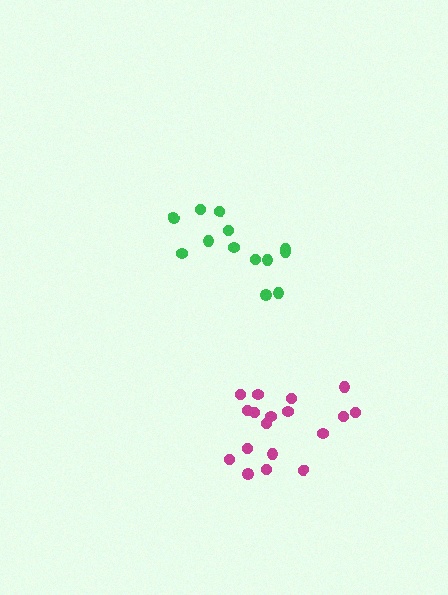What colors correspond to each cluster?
The clusters are colored: magenta, green.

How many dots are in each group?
Group 1: 18 dots, Group 2: 13 dots (31 total).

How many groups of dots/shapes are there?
There are 2 groups.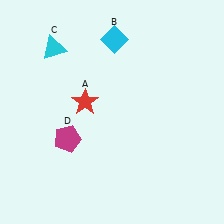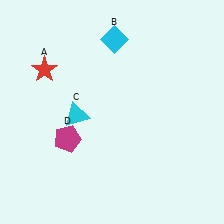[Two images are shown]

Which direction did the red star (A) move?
The red star (A) moved left.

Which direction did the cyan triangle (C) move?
The cyan triangle (C) moved down.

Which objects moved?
The objects that moved are: the red star (A), the cyan triangle (C).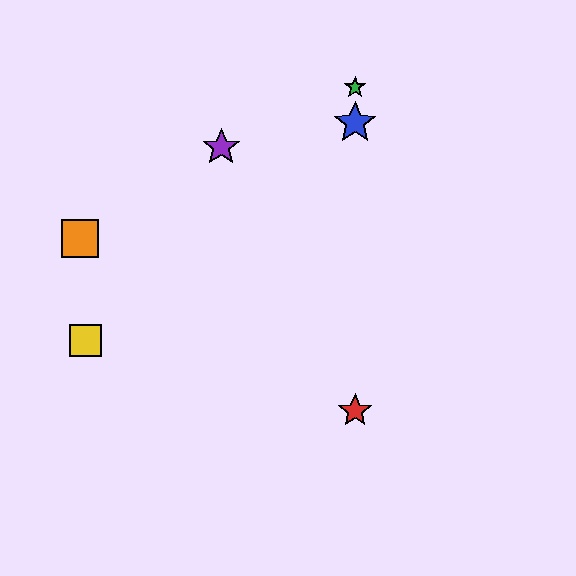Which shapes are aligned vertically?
The red star, the blue star, the green star are aligned vertically.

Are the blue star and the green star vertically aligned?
Yes, both are at x≈355.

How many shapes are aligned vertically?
3 shapes (the red star, the blue star, the green star) are aligned vertically.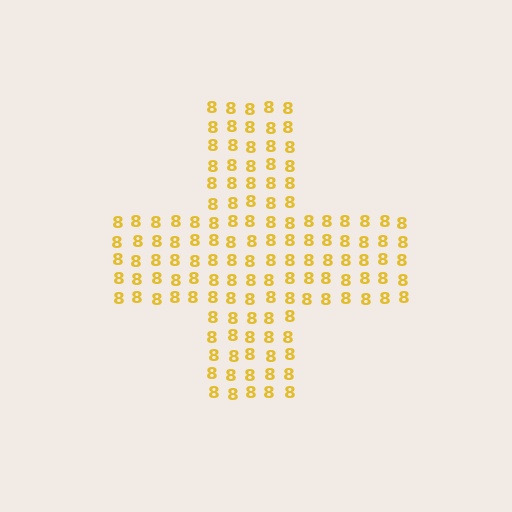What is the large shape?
The large shape is a cross.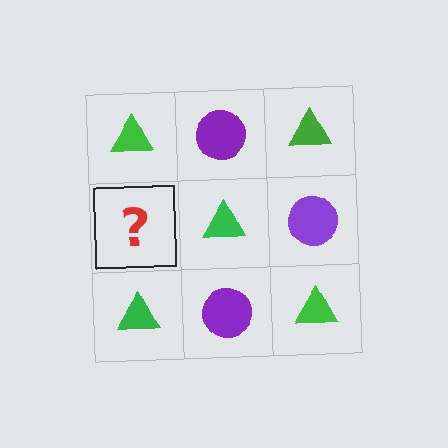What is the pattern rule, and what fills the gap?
The rule is that it alternates green triangle and purple circle in a checkerboard pattern. The gap should be filled with a purple circle.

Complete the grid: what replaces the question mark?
The question mark should be replaced with a purple circle.